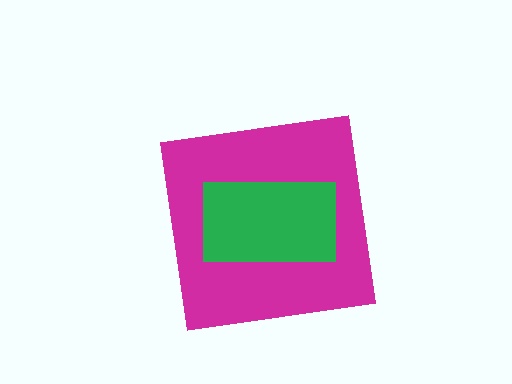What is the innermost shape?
The green rectangle.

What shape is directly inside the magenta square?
The green rectangle.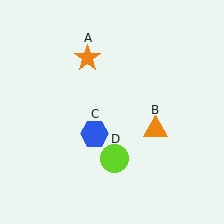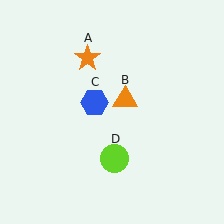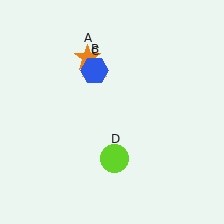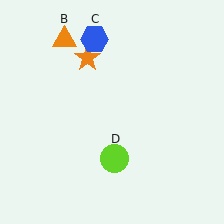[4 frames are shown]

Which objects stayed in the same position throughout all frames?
Orange star (object A) and lime circle (object D) remained stationary.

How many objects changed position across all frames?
2 objects changed position: orange triangle (object B), blue hexagon (object C).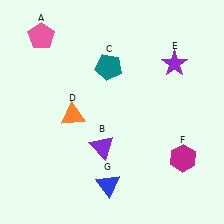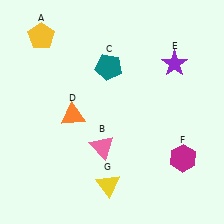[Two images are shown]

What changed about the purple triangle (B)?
In Image 1, B is purple. In Image 2, it changed to pink.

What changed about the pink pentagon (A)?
In Image 1, A is pink. In Image 2, it changed to yellow.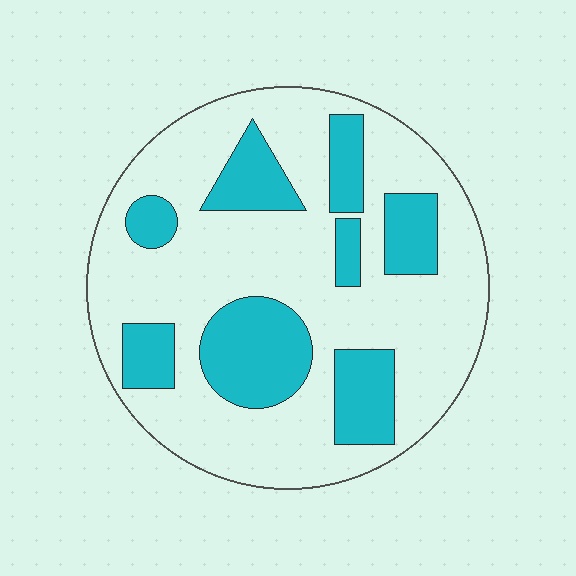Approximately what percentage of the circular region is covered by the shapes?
Approximately 30%.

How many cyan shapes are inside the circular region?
8.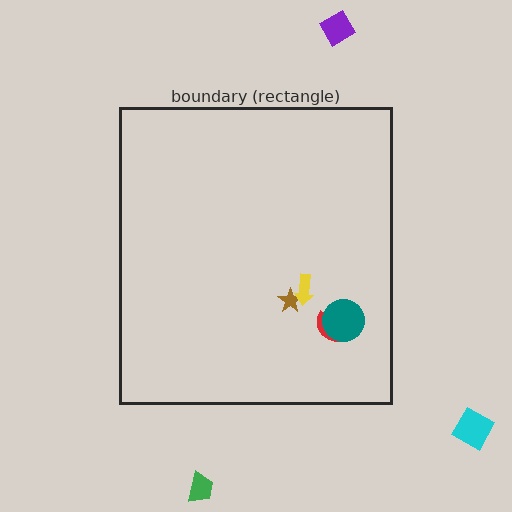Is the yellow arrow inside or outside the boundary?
Inside.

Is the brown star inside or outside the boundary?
Inside.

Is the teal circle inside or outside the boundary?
Inside.